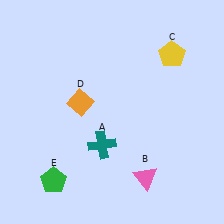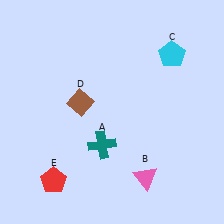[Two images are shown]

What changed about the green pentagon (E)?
In Image 1, E is green. In Image 2, it changed to red.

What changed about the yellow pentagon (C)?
In Image 1, C is yellow. In Image 2, it changed to cyan.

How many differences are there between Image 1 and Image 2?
There are 3 differences between the two images.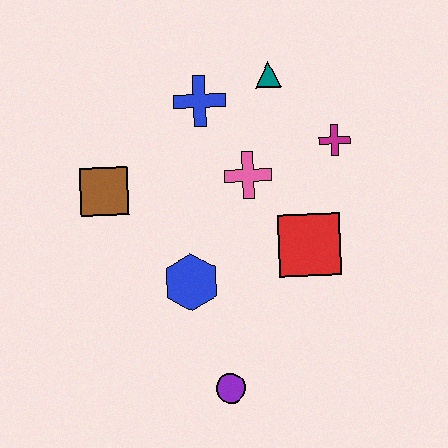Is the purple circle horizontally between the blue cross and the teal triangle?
Yes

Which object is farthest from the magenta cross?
The purple circle is farthest from the magenta cross.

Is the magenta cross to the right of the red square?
Yes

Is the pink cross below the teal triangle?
Yes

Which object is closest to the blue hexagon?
The purple circle is closest to the blue hexagon.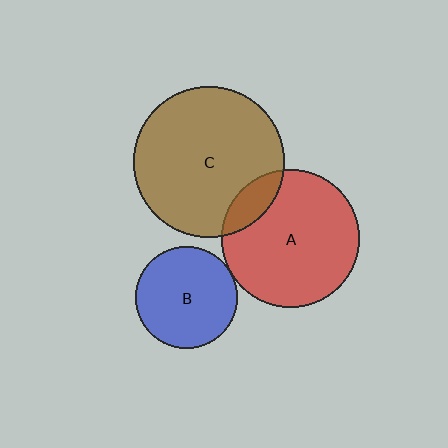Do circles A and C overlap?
Yes.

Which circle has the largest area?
Circle C (brown).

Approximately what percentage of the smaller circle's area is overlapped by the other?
Approximately 15%.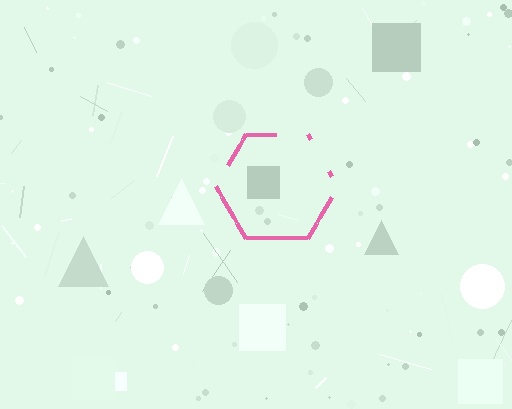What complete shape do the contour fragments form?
The contour fragments form a hexagon.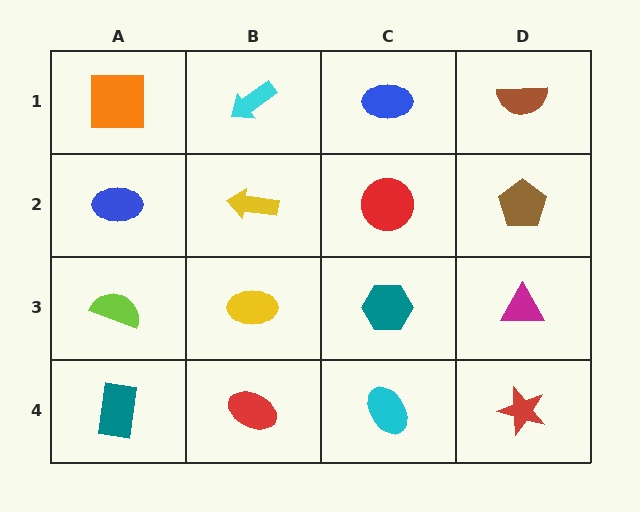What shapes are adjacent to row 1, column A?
A blue ellipse (row 2, column A), a cyan arrow (row 1, column B).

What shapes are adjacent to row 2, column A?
An orange square (row 1, column A), a lime semicircle (row 3, column A), a yellow arrow (row 2, column B).